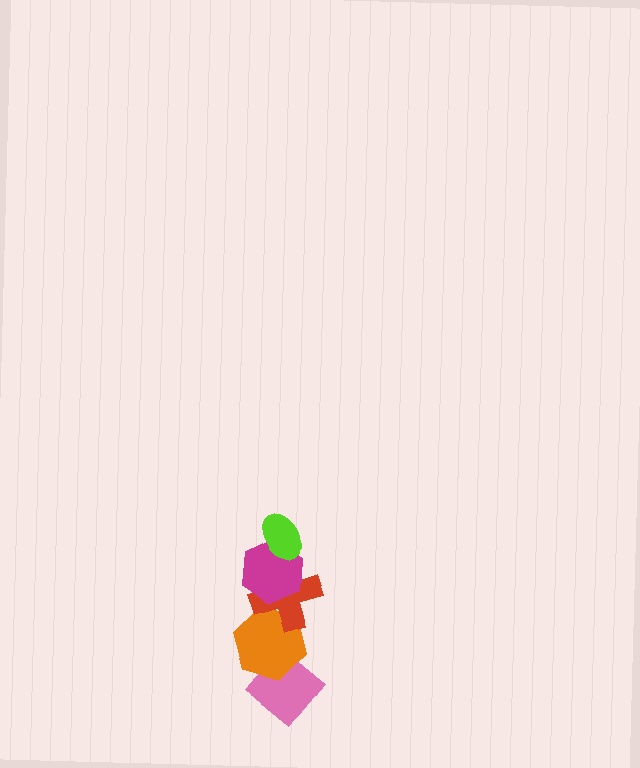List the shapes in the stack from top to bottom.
From top to bottom: the lime ellipse, the magenta hexagon, the red cross, the orange hexagon, the pink diamond.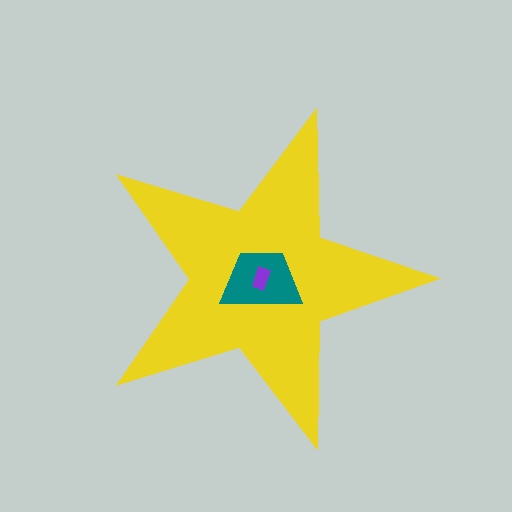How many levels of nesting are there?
3.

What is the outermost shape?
The yellow star.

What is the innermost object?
The purple rectangle.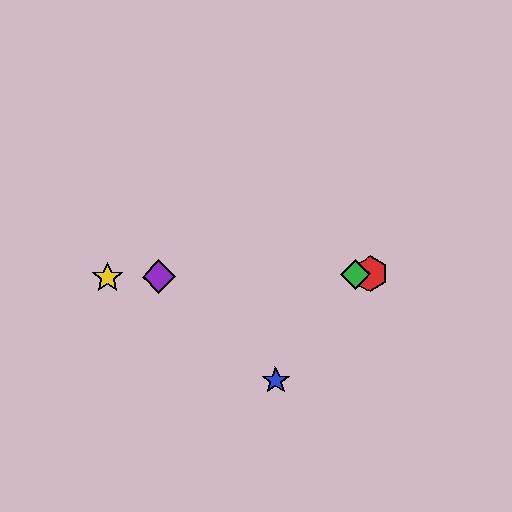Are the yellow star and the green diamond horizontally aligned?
Yes, both are at y≈278.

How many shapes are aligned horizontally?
4 shapes (the red hexagon, the green diamond, the yellow star, the purple diamond) are aligned horizontally.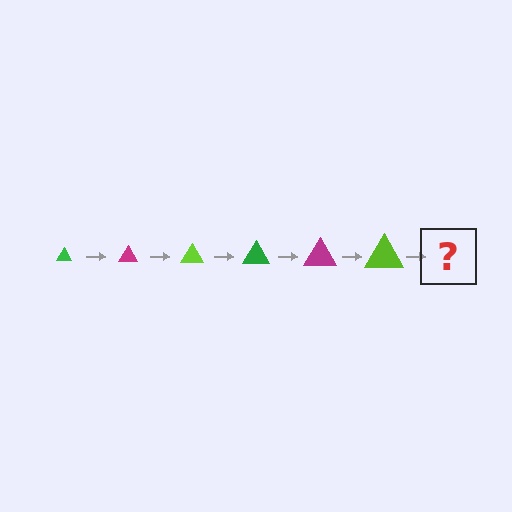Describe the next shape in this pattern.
It should be a green triangle, larger than the previous one.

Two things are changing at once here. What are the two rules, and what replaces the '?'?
The two rules are that the triangle grows larger each step and the color cycles through green, magenta, and lime. The '?' should be a green triangle, larger than the previous one.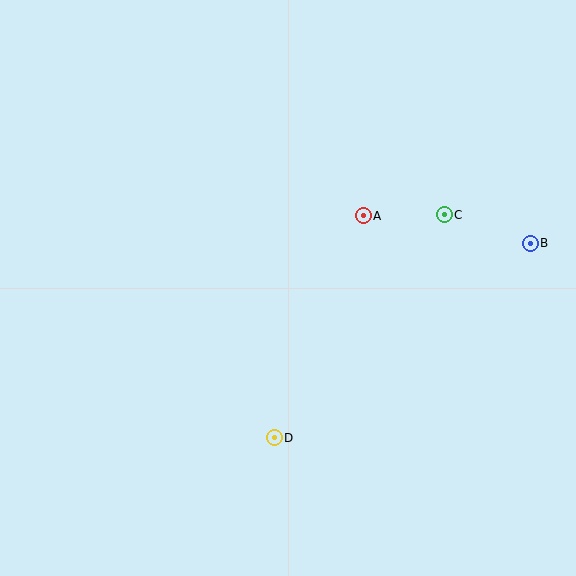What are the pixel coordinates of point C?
Point C is at (444, 215).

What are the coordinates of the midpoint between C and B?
The midpoint between C and B is at (487, 229).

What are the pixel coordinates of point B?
Point B is at (530, 243).